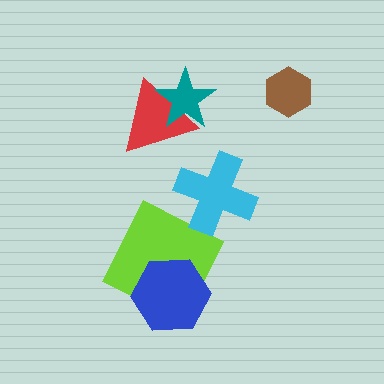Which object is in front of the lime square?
The blue hexagon is in front of the lime square.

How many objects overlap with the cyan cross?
0 objects overlap with the cyan cross.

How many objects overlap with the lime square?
1 object overlaps with the lime square.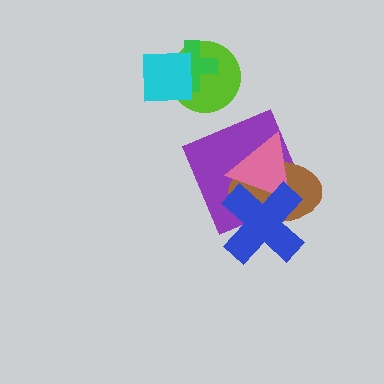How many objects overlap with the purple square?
3 objects overlap with the purple square.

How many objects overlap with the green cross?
2 objects overlap with the green cross.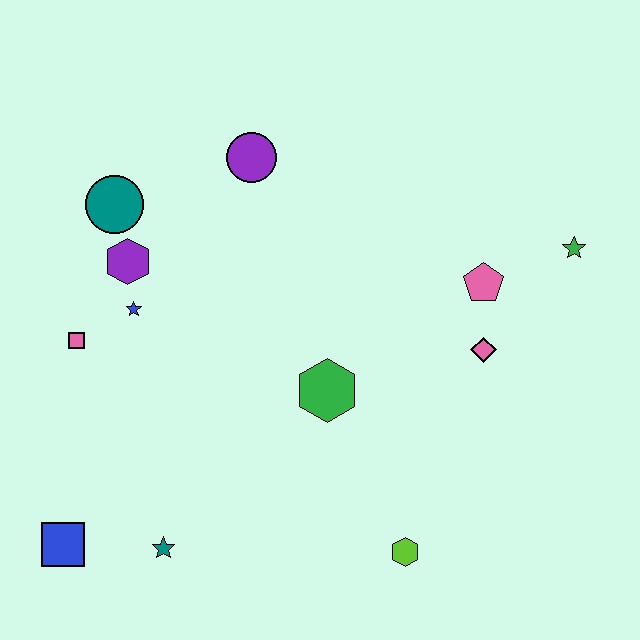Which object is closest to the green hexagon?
The pink diamond is closest to the green hexagon.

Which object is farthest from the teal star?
The green star is farthest from the teal star.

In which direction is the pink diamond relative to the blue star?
The pink diamond is to the right of the blue star.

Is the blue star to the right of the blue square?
Yes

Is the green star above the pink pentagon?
Yes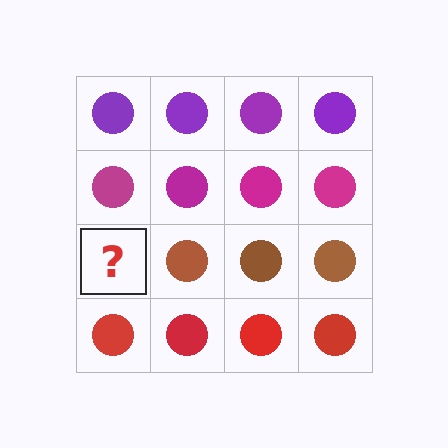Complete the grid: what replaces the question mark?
The question mark should be replaced with a brown circle.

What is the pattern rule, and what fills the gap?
The rule is that each row has a consistent color. The gap should be filled with a brown circle.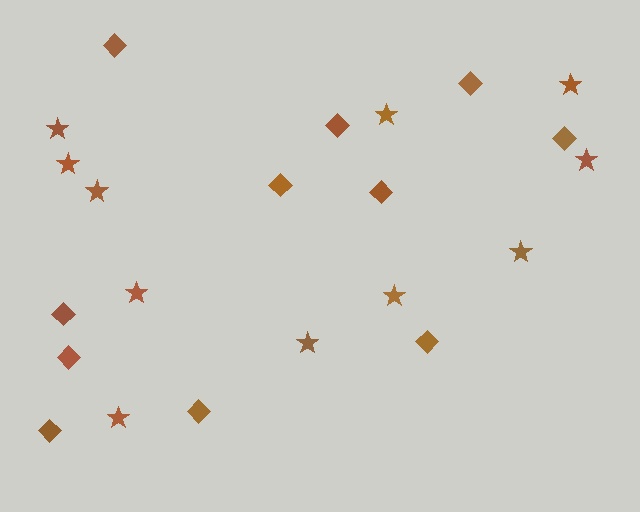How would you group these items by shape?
There are 2 groups: one group of stars (11) and one group of diamonds (11).